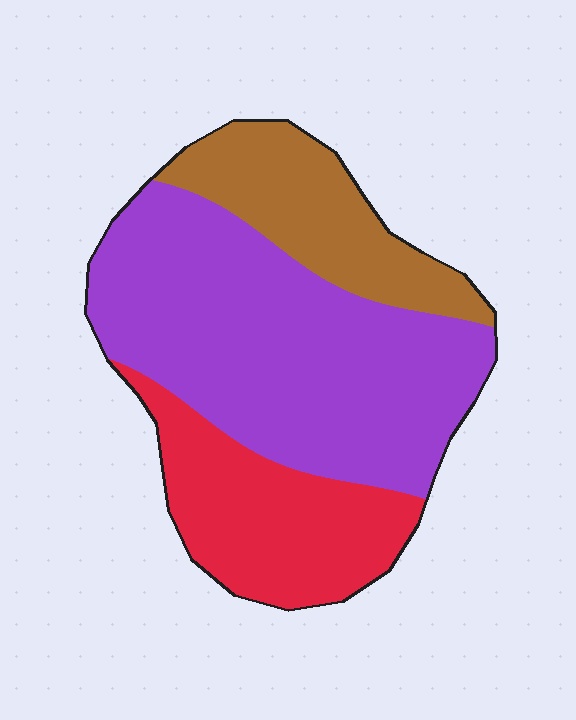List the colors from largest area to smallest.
From largest to smallest: purple, red, brown.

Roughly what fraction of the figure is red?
Red takes up less than a quarter of the figure.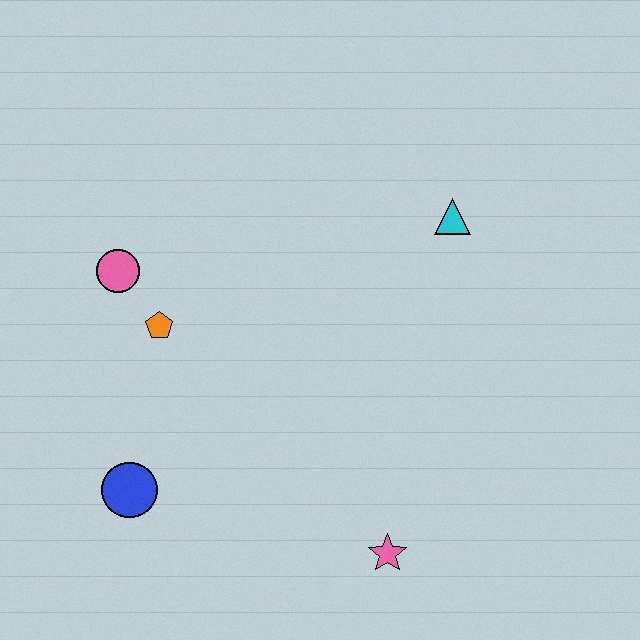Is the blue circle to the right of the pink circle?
Yes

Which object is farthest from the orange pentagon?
The pink star is farthest from the orange pentagon.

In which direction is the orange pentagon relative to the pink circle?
The orange pentagon is below the pink circle.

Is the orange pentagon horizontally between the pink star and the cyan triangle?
No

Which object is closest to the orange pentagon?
The pink circle is closest to the orange pentagon.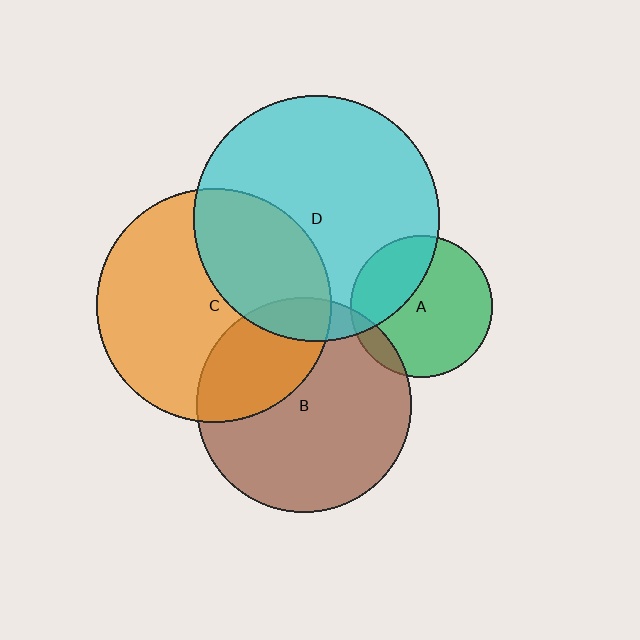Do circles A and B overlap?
Yes.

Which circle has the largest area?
Circle D (cyan).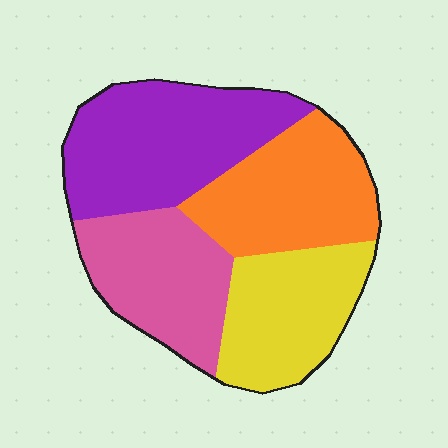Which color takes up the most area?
Purple, at roughly 30%.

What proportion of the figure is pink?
Pink covers around 25% of the figure.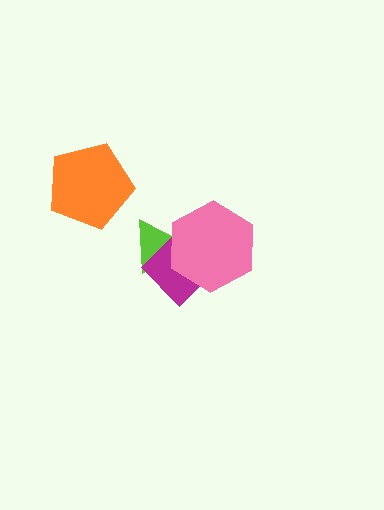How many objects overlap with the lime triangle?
2 objects overlap with the lime triangle.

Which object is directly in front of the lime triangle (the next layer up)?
The magenta diamond is directly in front of the lime triangle.